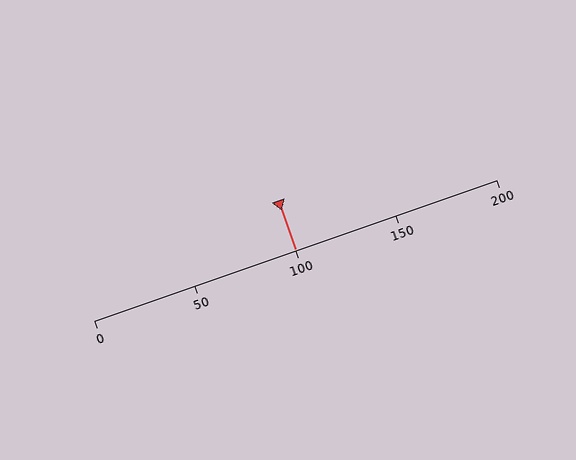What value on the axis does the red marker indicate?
The marker indicates approximately 100.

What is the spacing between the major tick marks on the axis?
The major ticks are spaced 50 apart.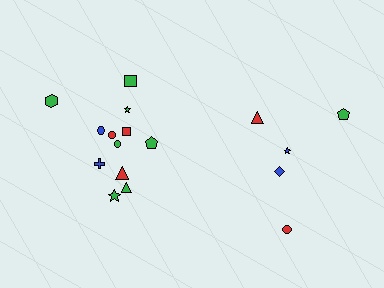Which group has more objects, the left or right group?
The left group.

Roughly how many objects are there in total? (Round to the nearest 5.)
Roughly 15 objects in total.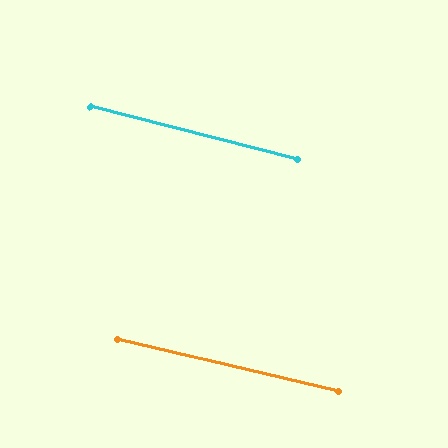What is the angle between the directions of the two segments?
Approximately 1 degree.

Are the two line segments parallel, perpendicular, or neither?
Parallel — their directions differ by only 1.1°.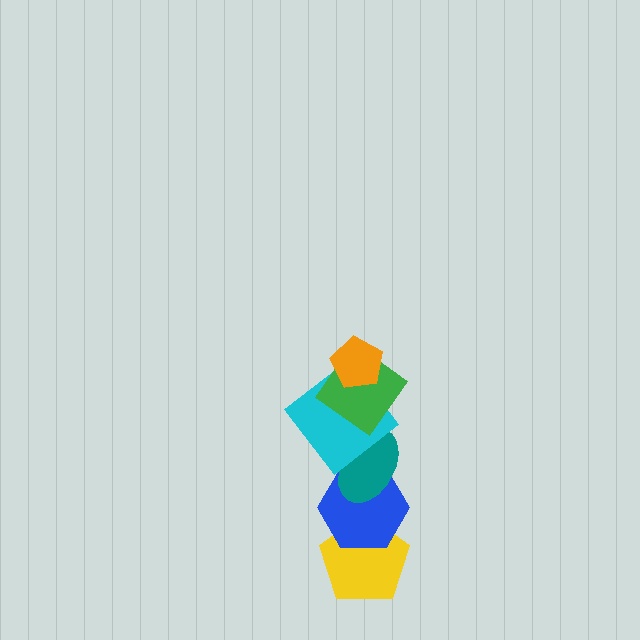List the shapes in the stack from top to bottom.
From top to bottom: the orange pentagon, the green diamond, the cyan diamond, the teal ellipse, the blue hexagon, the yellow pentagon.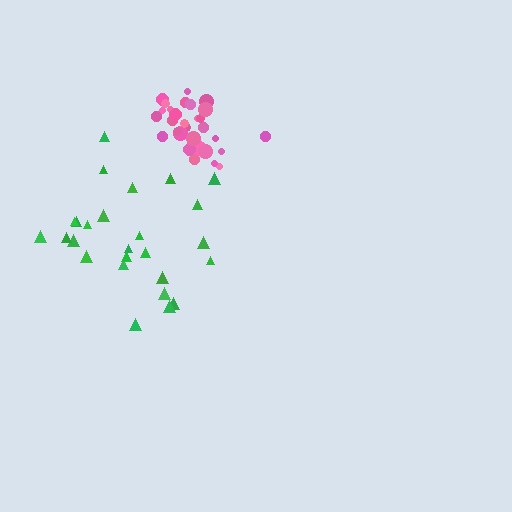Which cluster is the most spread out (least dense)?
Green.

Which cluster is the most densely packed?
Pink.